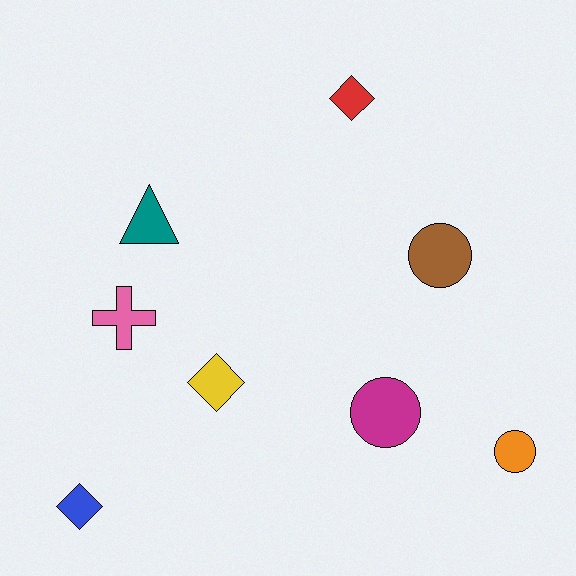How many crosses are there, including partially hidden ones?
There is 1 cross.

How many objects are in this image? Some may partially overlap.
There are 8 objects.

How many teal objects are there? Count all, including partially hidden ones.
There is 1 teal object.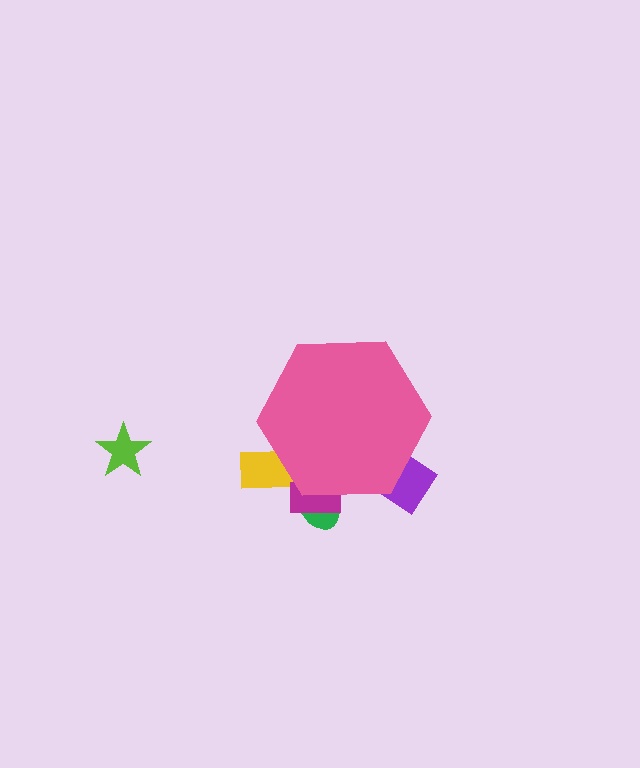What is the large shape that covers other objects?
A pink hexagon.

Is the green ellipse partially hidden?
Yes, the green ellipse is partially hidden behind the pink hexagon.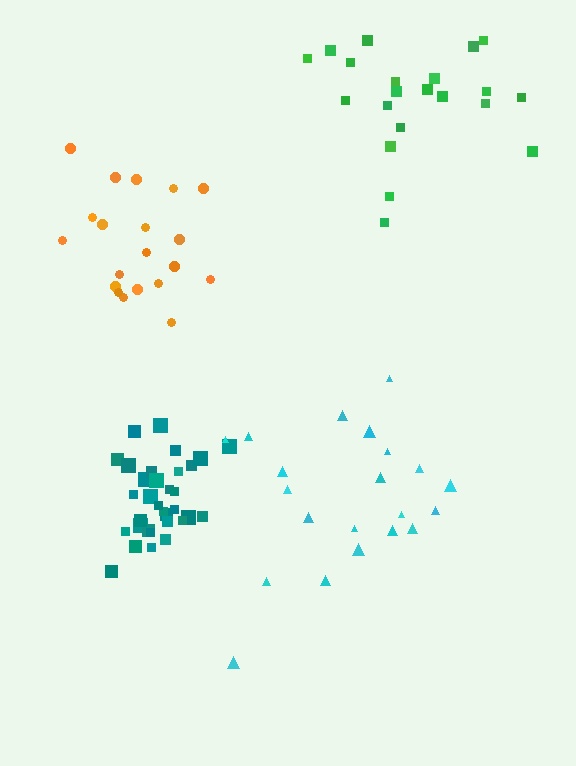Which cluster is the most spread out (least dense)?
Cyan.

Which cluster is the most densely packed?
Teal.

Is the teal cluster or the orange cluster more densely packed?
Teal.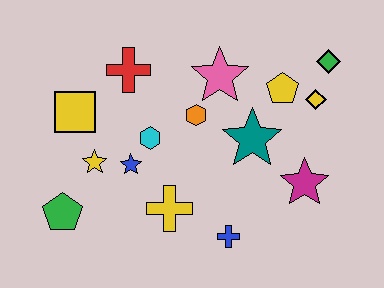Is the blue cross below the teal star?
Yes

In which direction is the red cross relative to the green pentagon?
The red cross is above the green pentagon.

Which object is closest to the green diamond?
The yellow diamond is closest to the green diamond.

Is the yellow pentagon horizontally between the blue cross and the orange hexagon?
No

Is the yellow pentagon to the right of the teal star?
Yes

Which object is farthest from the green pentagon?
The green diamond is farthest from the green pentagon.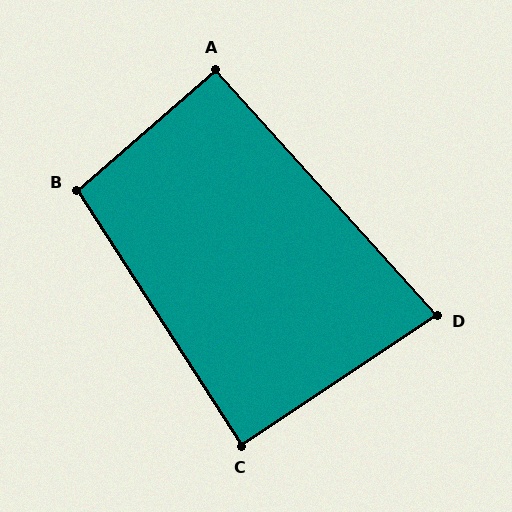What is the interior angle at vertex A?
Approximately 91 degrees (approximately right).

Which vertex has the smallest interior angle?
D, at approximately 82 degrees.